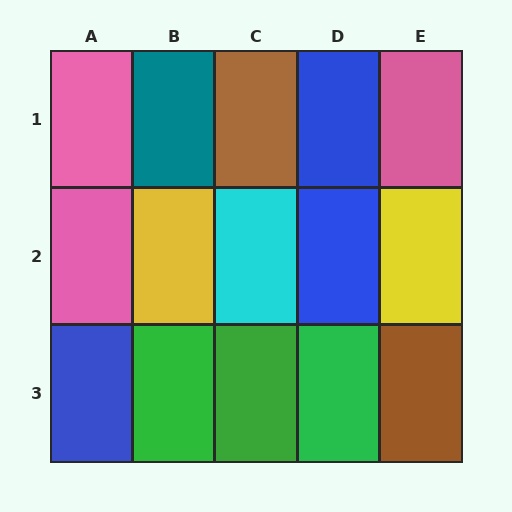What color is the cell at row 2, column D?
Blue.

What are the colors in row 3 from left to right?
Blue, green, green, green, brown.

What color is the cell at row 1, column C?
Brown.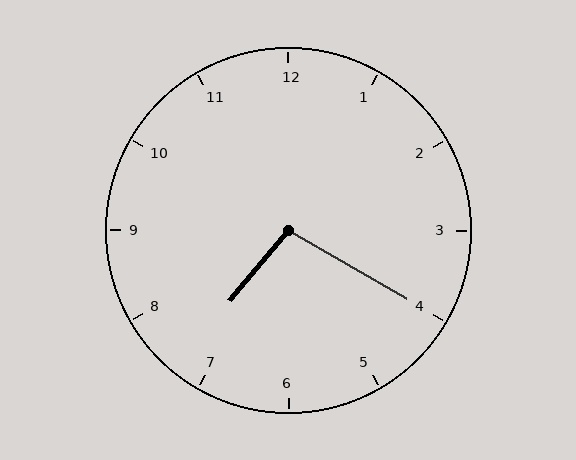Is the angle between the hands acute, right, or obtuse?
It is obtuse.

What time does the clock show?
7:20.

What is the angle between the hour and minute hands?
Approximately 100 degrees.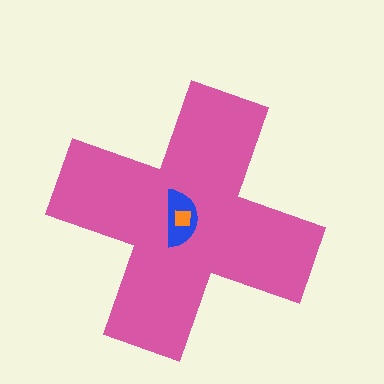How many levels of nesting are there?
3.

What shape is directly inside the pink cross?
The blue semicircle.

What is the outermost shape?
The pink cross.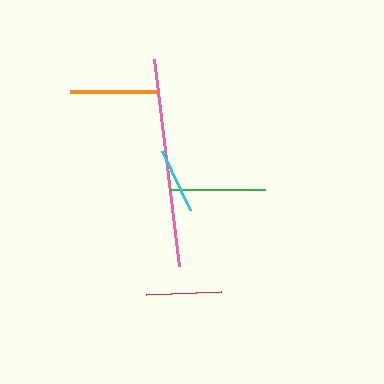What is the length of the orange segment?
The orange segment is approximately 86 pixels long.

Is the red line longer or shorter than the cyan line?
The red line is longer than the cyan line.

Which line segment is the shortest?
The cyan line is the shortest at approximately 66 pixels.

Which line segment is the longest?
The pink line is the longest at approximately 209 pixels.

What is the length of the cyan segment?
The cyan segment is approximately 66 pixels long.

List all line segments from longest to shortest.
From longest to shortest: pink, green, orange, red, cyan.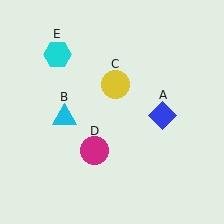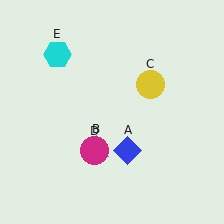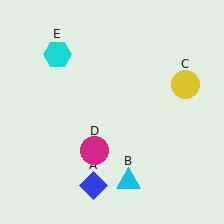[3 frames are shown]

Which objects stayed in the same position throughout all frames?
Magenta circle (object D) and cyan hexagon (object E) remained stationary.